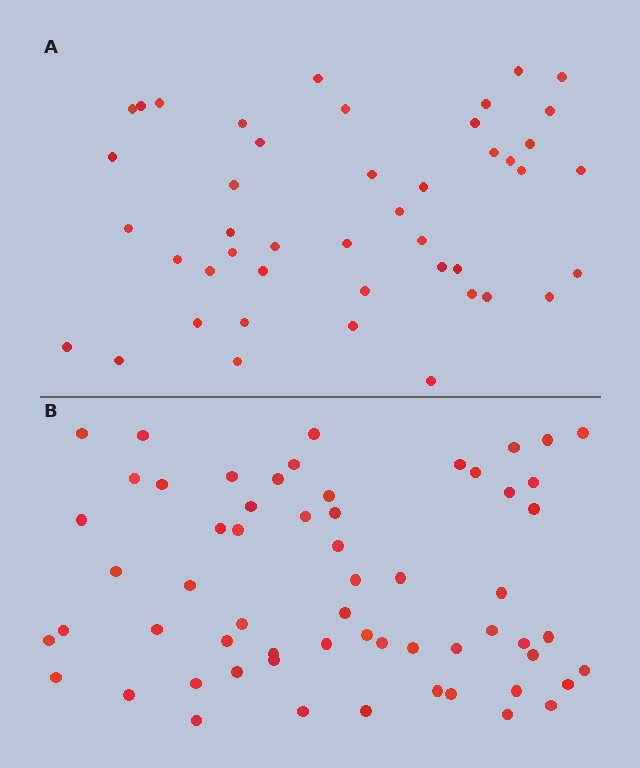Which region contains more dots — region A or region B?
Region B (the bottom region) has more dots.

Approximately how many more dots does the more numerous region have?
Region B has approximately 15 more dots than region A.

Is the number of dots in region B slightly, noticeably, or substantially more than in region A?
Region B has noticeably more, but not dramatically so. The ratio is roughly 1.3 to 1.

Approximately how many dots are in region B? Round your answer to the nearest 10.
About 60 dots.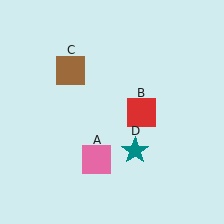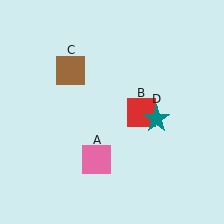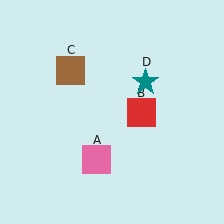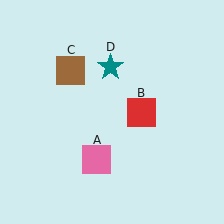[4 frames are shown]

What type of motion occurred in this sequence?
The teal star (object D) rotated counterclockwise around the center of the scene.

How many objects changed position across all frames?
1 object changed position: teal star (object D).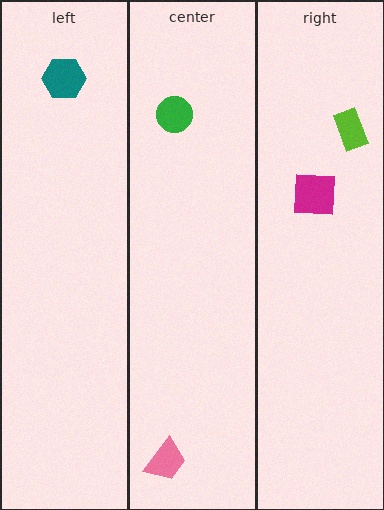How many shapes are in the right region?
2.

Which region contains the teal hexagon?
The left region.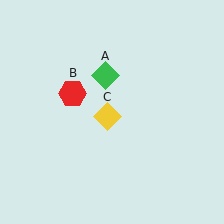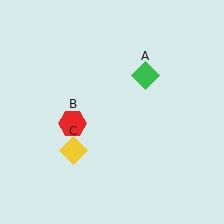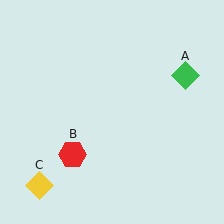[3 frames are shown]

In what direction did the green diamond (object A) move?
The green diamond (object A) moved right.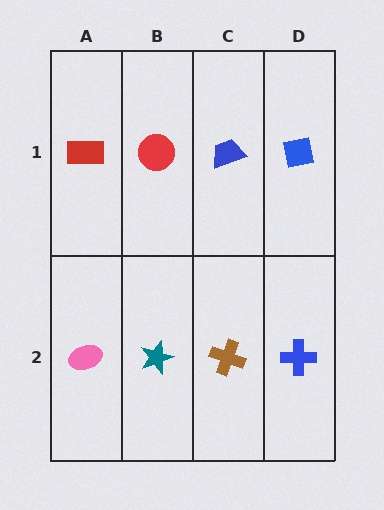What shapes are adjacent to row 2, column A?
A red rectangle (row 1, column A), a teal star (row 2, column B).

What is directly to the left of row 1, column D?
A blue trapezoid.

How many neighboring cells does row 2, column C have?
3.